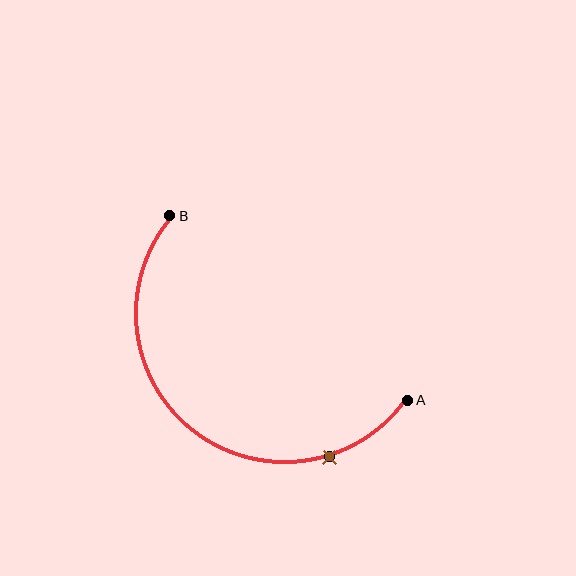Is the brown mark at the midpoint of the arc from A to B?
No. The brown mark lies on the arc but is closer to endpoint A. The arc midpoint would be at the point on the curve equidistant along the arc from both A and B.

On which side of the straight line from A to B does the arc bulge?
The arc bulges below and to the left of the straight line connecting A and B.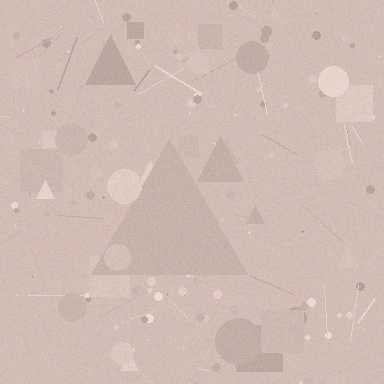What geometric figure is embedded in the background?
A triangle is embedded in the background.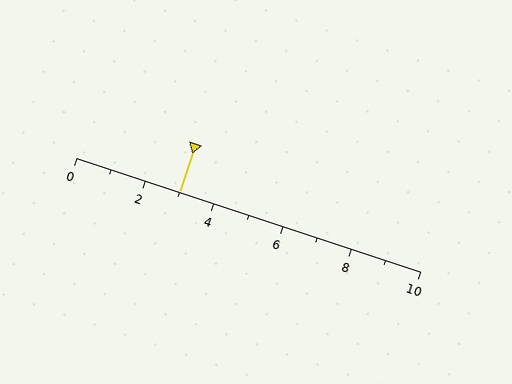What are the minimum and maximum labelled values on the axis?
The axis runs from 0 to 10.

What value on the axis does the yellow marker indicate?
The marker indicates approximately 3.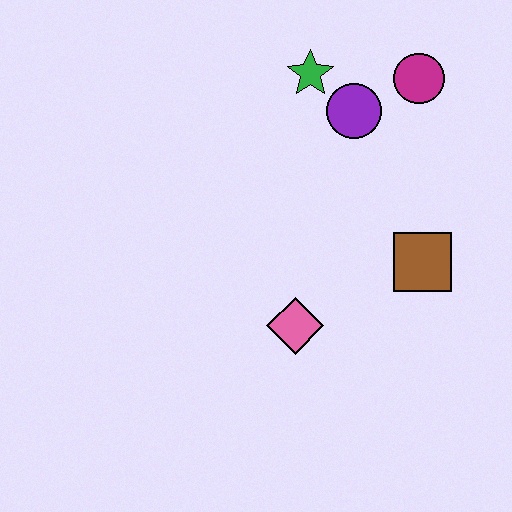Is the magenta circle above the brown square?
Yes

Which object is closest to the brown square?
The pink diamond is closest to the brown square.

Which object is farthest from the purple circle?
The pink diamond is farthest from the purple circle.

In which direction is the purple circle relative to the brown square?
The purple circle is above the brown square.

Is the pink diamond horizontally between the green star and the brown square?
No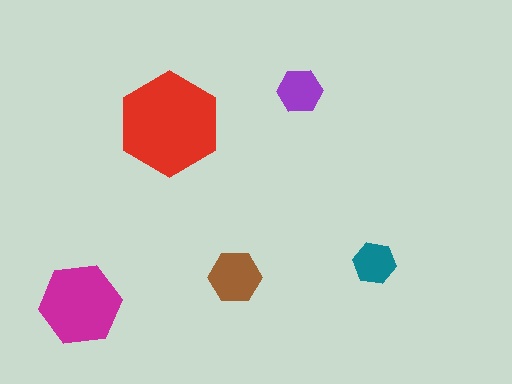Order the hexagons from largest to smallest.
the red one, the magenta one, the brown one, the purple one, the teal one.